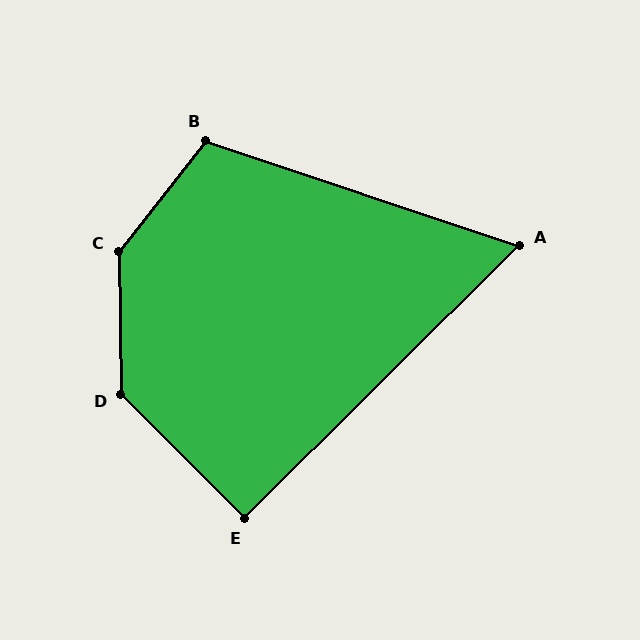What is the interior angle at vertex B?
Approximately 110 degrees (obtuse).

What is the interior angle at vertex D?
Approximately 136 degrees (obtuse).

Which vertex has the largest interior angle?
C, at approximately 141 degrees.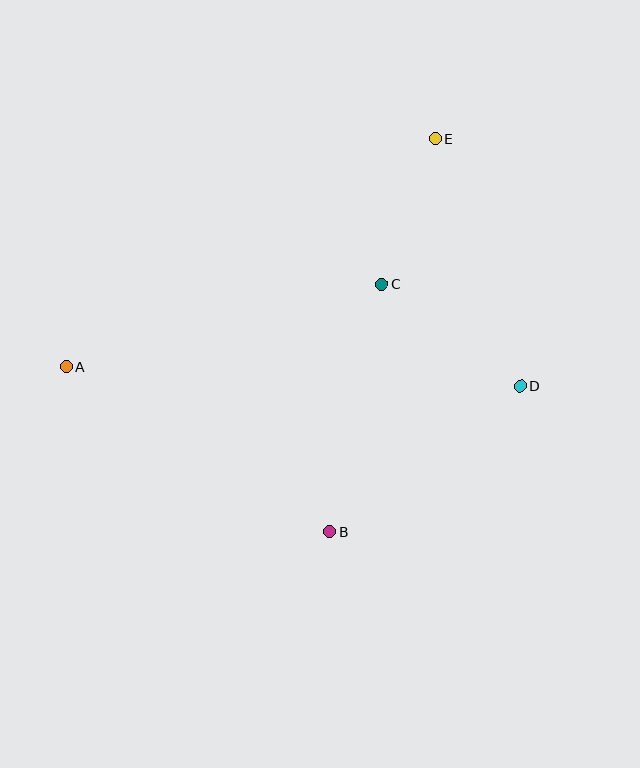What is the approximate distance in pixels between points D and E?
The distance between D and E is approximately 262 pixels.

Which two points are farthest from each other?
Points A and D are farthest from each other.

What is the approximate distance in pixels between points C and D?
The distance between C and D is approximately 172 pixels.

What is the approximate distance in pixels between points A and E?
The distance between A and E is approximately 434 pixels.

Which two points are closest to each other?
Points C and E are closest to each other.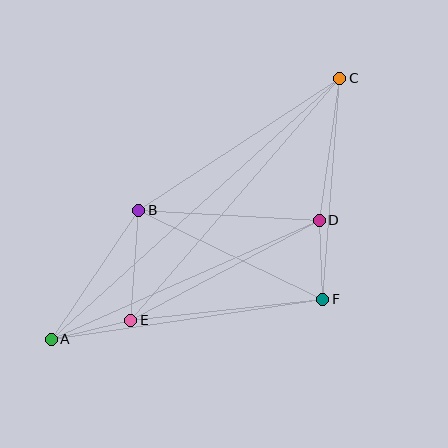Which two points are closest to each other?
Points D and F are closest to each other.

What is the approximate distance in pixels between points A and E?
The distance between A and E is approximately 82 pixels.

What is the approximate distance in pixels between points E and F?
The distance between E and F is approximately 193 pixels.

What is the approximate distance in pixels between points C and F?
The distance between C and F is approximately 222 pixels.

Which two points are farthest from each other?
Points A and C are farthest from each other.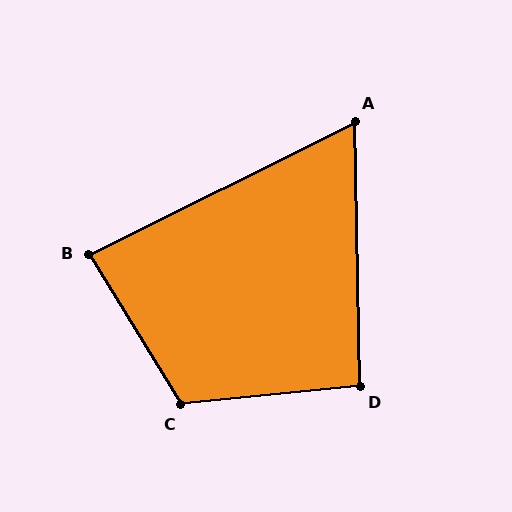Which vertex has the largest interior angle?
C, at approximately 115 degrees.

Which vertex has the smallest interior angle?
A, at approximately 65 degrees.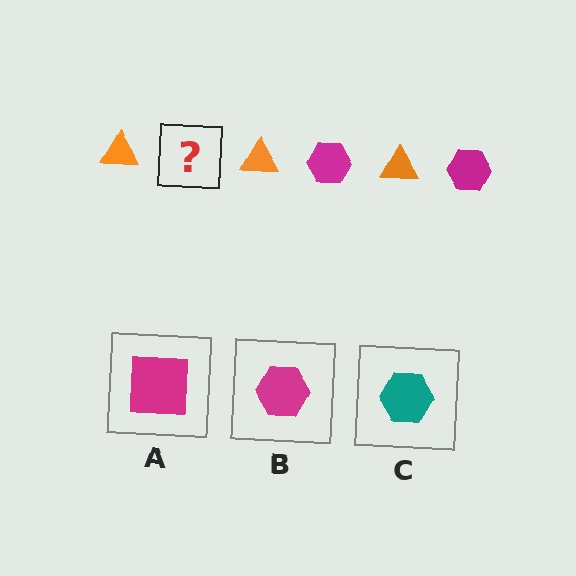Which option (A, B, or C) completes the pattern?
B.